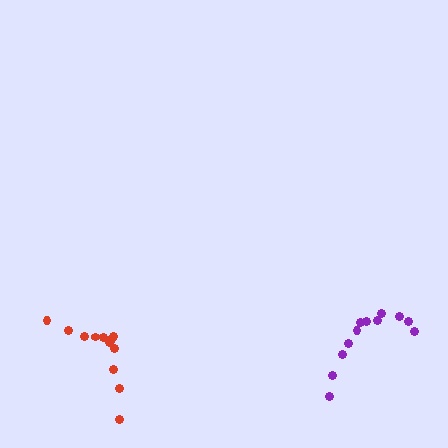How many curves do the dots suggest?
There are 2 distinct paths.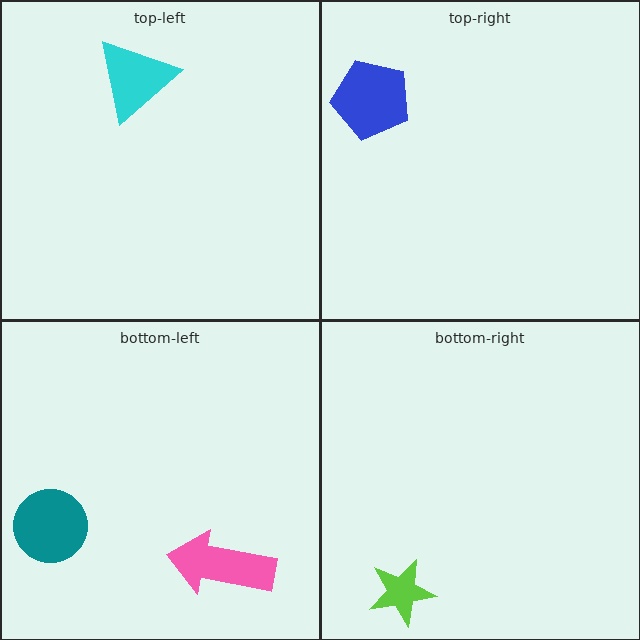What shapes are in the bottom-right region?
The lime star.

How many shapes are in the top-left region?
1.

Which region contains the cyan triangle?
The top-left region.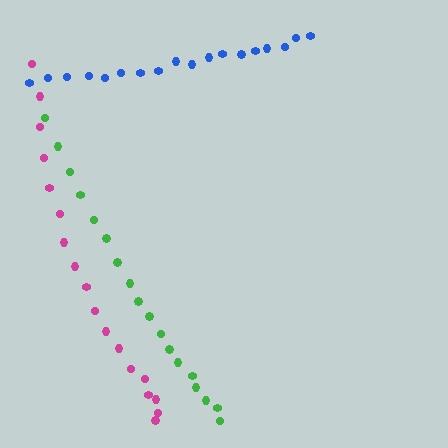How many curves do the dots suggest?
There are 3 distinct paths.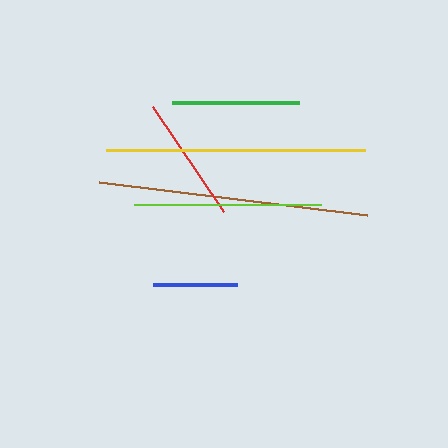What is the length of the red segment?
The red segment is approximately 127 pixels long.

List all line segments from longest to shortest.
From longest to shortest: brown, yellow, lime, green, red, blue.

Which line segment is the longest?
The brown line is the longest at approximately 271 pixels.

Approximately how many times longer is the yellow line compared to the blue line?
The yellow line is approximately 3.1 times the length of the blue line.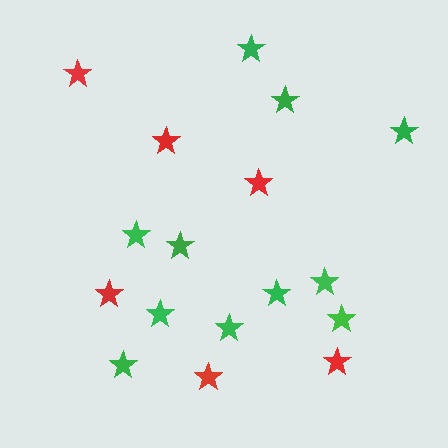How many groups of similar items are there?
There are 2 groups: one group of red stars (6) and one group of green stars (11).